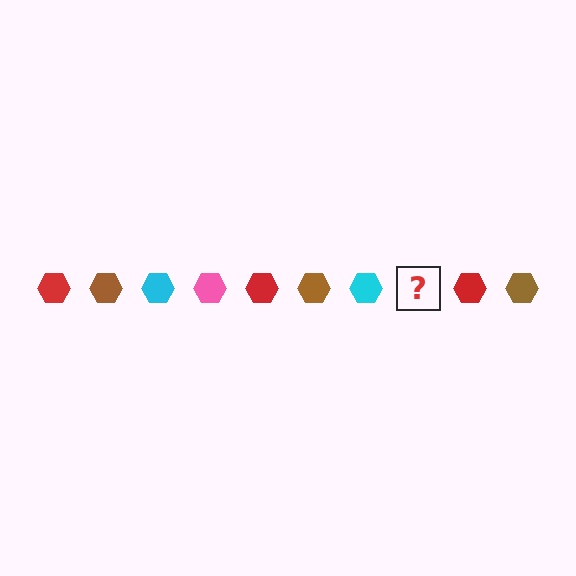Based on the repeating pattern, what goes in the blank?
The blank should be a pink hexagon.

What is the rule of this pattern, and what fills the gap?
The rule is that the pattern cycles through red, brown, cyan, pink hexagons. The gap should be filled with a pink hexagon.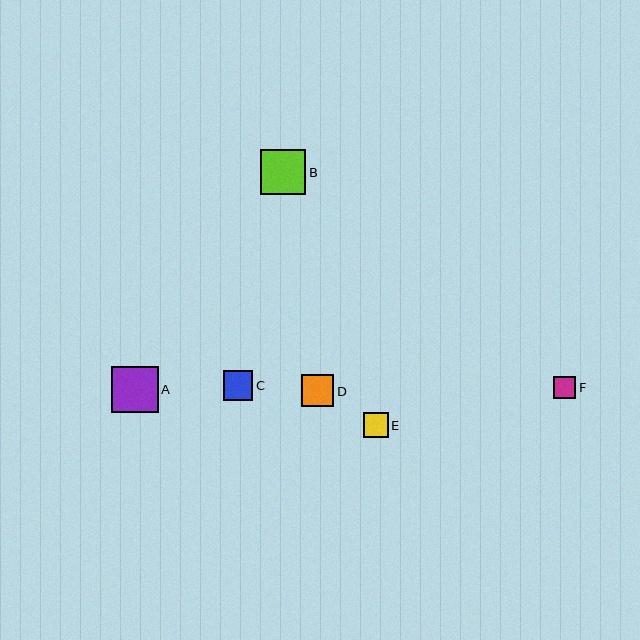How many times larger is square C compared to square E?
Square C is approximately 1.2 times the size of square E.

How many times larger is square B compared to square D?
Square B is approximately 1.4 times the size of square D.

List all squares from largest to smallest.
From largest to smallest: A, B, D, C, E, F.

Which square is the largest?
Square A is the largest with a size of approximately 47 pixels.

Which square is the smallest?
Square F is the smallest with a size of approximately 23 pixels.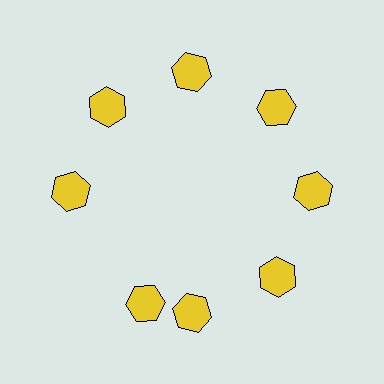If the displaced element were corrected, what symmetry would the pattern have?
It would have 8-fold rotational symmetry — the pattern would map onto itself every 45 degrees.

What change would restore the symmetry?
The symmetry would be restored by rotating it back into even spacing with its neighbors so that all 8 hexagons sit at equal angles and equal distance from the center.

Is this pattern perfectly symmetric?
No. The 8 yellow hexagons are arranged in a ring, but one element near the 8 o'clock position is rotated out of alignment along the ring, breaking the 8-fold rotational symmetry.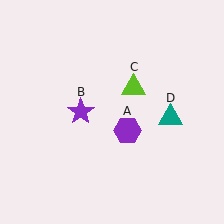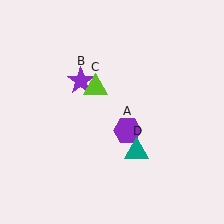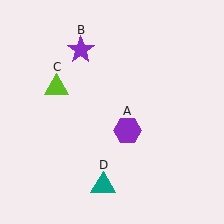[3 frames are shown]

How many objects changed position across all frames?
3 objects changed position: purple star (object B), lime triangle (object C), teal triangle (object D).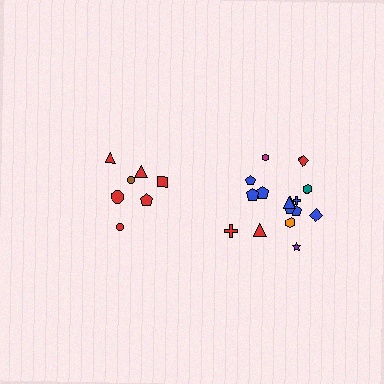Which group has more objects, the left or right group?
The right group.